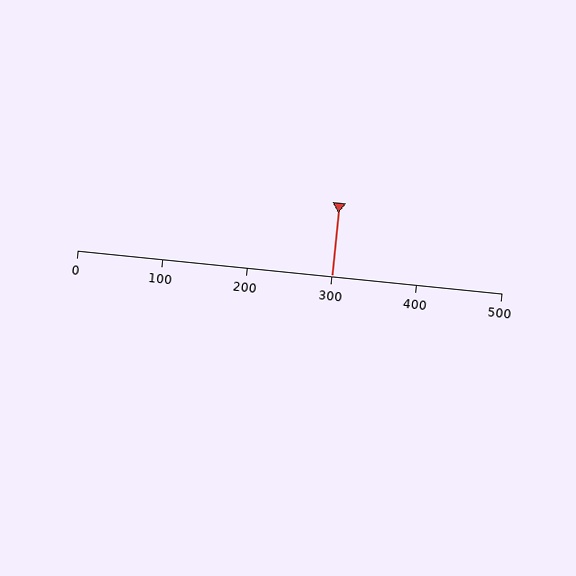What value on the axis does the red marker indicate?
The marker indicates approximately 300.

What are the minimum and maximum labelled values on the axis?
The axis runs from 0 to 500.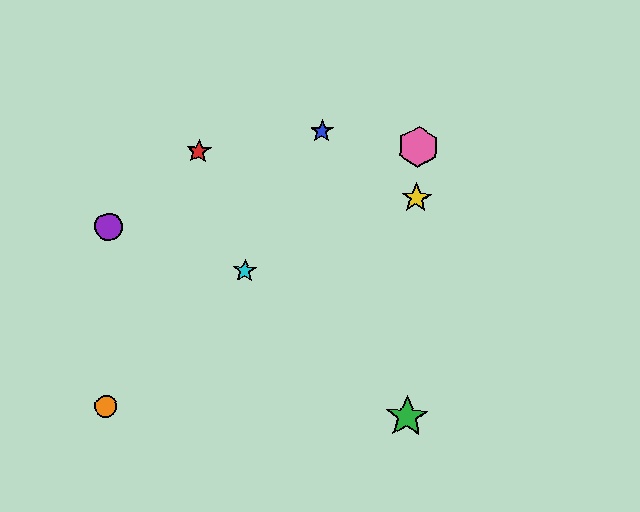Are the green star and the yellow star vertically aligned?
Yes, both are at x≈407.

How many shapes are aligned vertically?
3 shapes (the green star, the yellow star, the pink hexagon) are aligned vertically.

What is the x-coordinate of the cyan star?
The cyan star is at x≈245.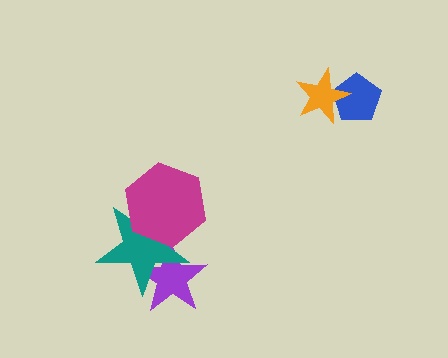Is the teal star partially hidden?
Yes, it is partially covered by another shape.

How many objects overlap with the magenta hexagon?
1 object overlaps with the magenta hexagon.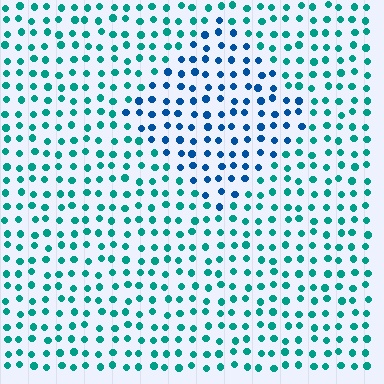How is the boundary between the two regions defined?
The boundary is defined purely by a slight shift in hue (about 39 degrees). Spacing, size, and orientation are identical on both sides.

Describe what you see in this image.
The image is filled with small teal elements in a uniform arrangement. A diamond-shaped region is visible where the elements are tinted to a slightly different hue, forming a subtle color boundary.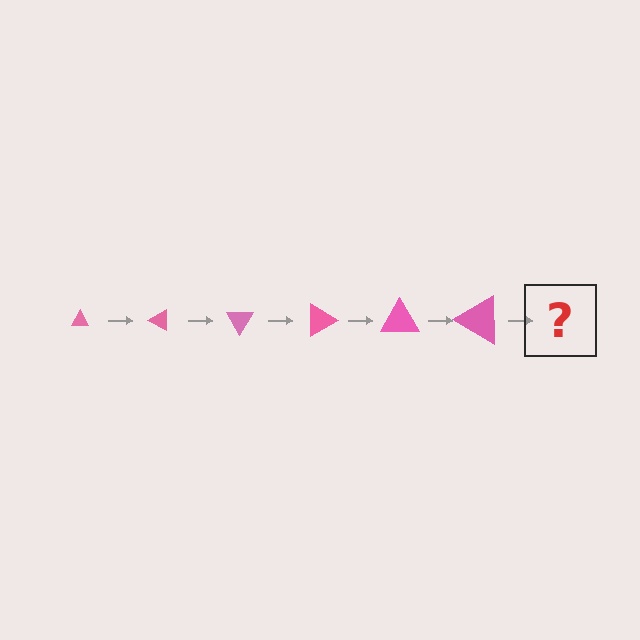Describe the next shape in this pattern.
It should be a triangle, larger than the previous one and rotated 180 degrees from the start.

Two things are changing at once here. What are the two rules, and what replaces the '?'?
The two rules are that the triangle grows larger each step and it rotates 30 degrees each step. The '?' should be a triangle, larger than the previous one and rotated 180 degrees from the start.